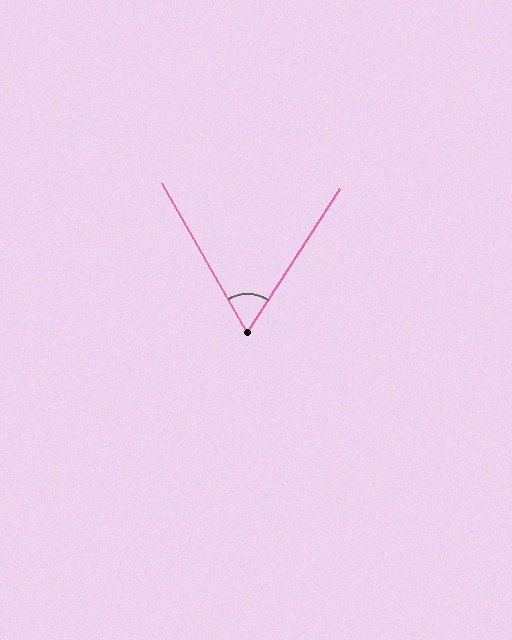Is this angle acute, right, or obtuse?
It is acute.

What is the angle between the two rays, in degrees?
Approximately 63 degrees.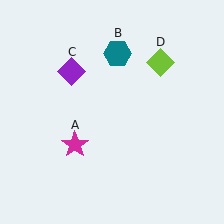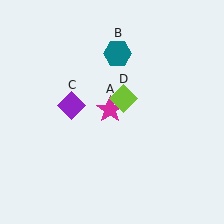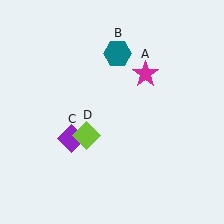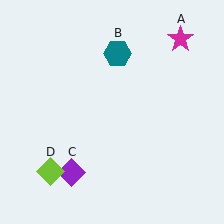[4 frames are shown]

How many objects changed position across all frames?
3 objects changed position: magenta star (object A), purple diamond (object C), lime diamond (object D).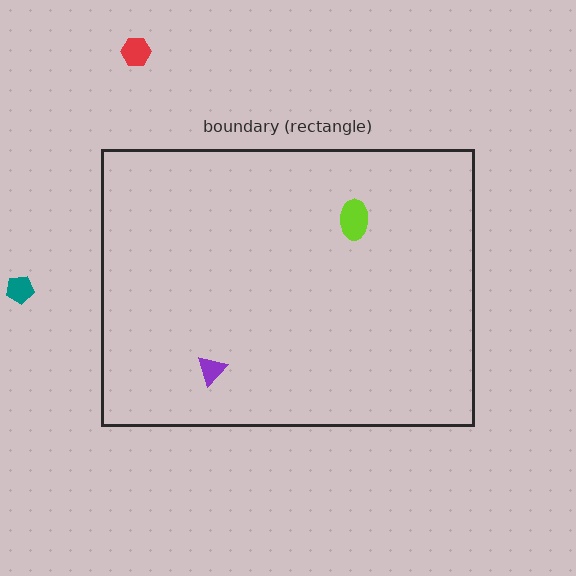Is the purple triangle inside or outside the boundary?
Inside.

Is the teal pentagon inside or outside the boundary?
Outside.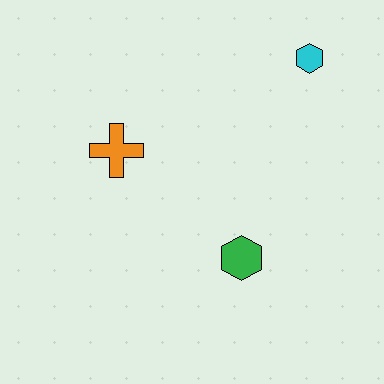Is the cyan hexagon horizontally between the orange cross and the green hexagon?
No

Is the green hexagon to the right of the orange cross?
Yes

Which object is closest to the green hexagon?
The orange cross is closest to the green hexagon.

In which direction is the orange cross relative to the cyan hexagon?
The orange cross is to the left of the cyan hexagon.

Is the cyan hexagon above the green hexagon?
Yes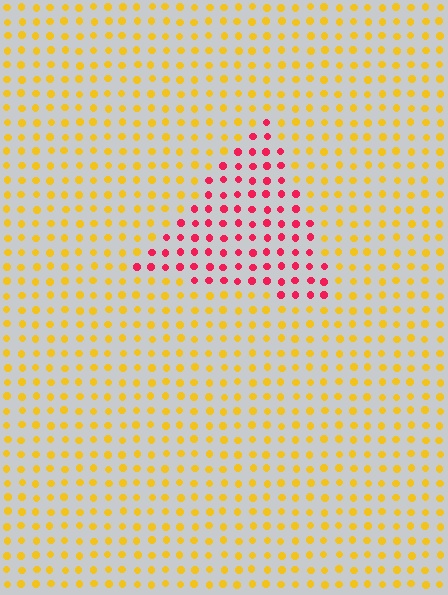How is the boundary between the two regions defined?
The boundary is defined purely by a slight shift in hue (about 63 degrees). Spacing, size, and orientation are identical on both sides.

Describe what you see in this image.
The image is filled with small yellow elements in a uniform arrangement. A triangle-shaped region is visible where the elements are tinted to a slightly different hue, forming a subtle color boundary.